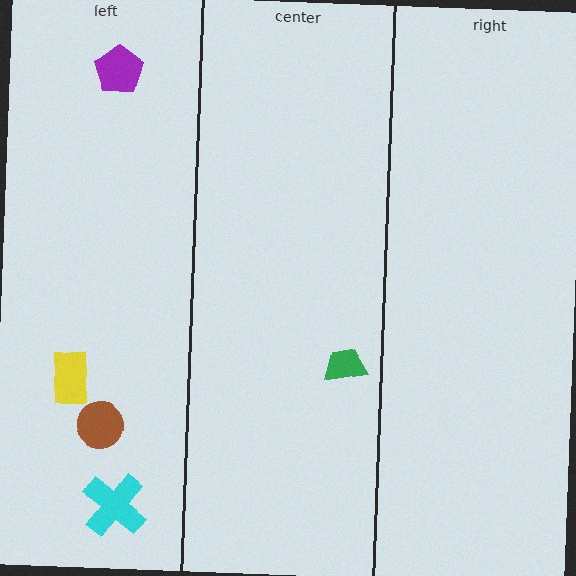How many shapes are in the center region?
1.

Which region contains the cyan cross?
The left region.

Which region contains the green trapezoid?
The center region.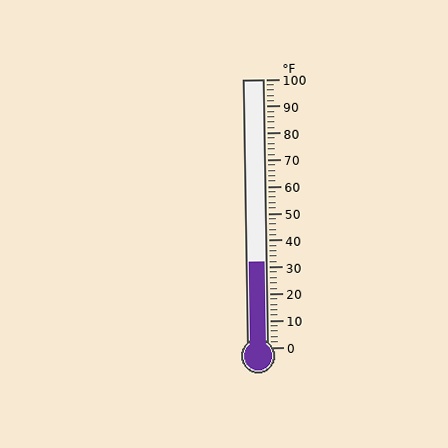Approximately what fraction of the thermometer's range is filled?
The thermometer is filled to approximately 30% of its range.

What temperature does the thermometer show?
The thermometer shows approximately 32°F.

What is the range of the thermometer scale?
The thermometer scale ranges from 0°F to 100°F.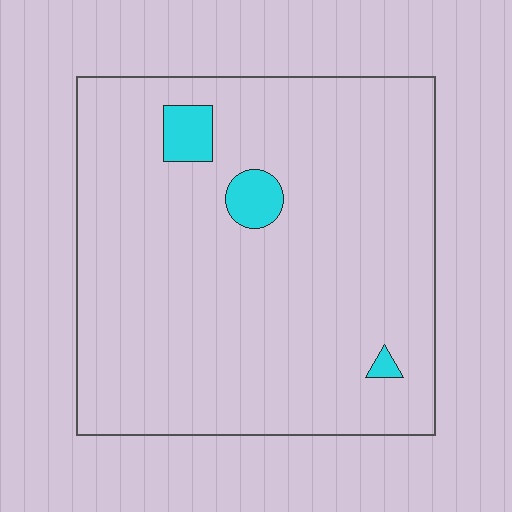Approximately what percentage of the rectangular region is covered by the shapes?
Approximately 5%.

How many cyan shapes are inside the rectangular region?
3.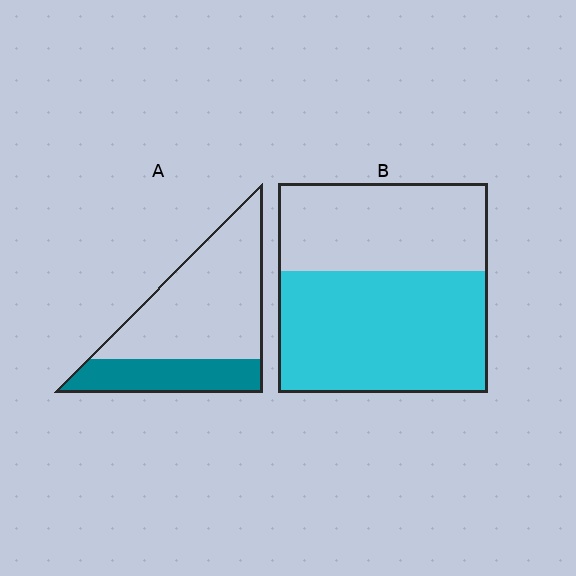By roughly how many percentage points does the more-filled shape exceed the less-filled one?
By roughly 30 percentage points (B over A).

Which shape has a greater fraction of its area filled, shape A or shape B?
Shape B.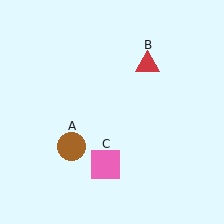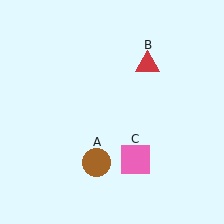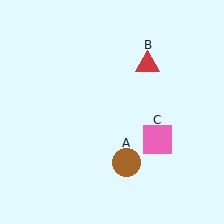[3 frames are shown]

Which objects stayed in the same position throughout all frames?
Red triangle (object B) remained stationary.